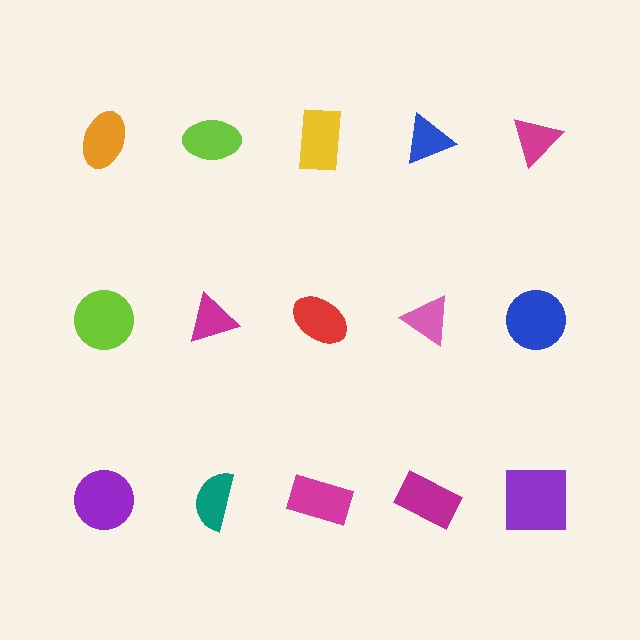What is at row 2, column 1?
A lime circle.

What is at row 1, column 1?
An orange ellipse.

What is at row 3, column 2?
A teal semicircle.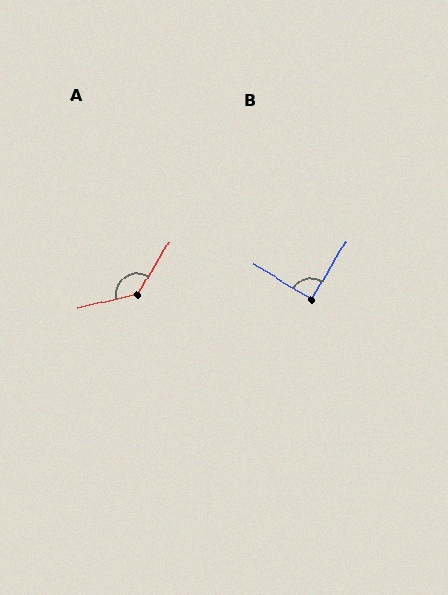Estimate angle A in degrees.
Approximately 134 degrees.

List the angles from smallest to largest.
B (89°), A (134°).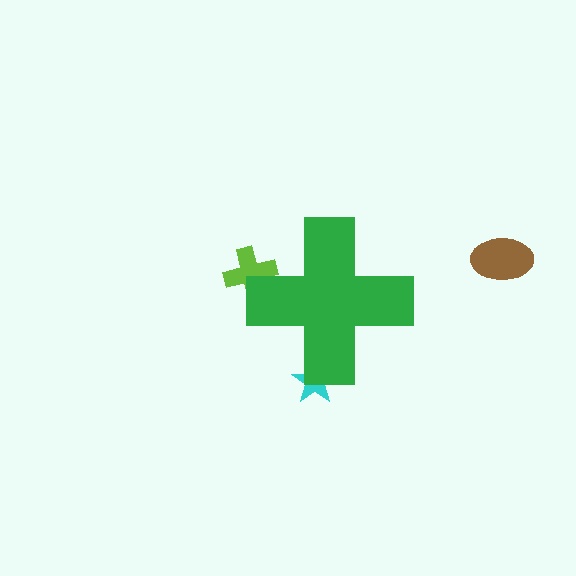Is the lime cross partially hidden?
Yes, the lime cross is partially hidden behind the green cross.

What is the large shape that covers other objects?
A green cross.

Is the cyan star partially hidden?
Yes, the cyan star is partially hidden behind the green cross.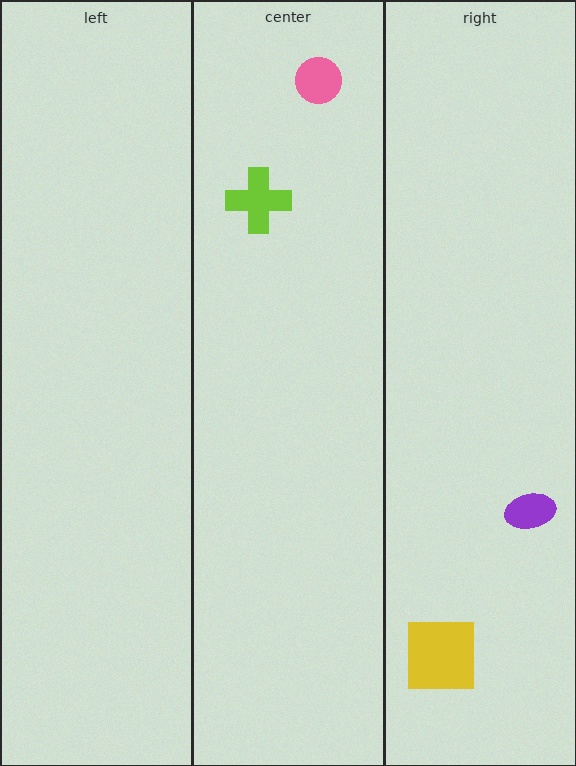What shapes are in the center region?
The pink circle, the lime cross.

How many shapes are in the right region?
2.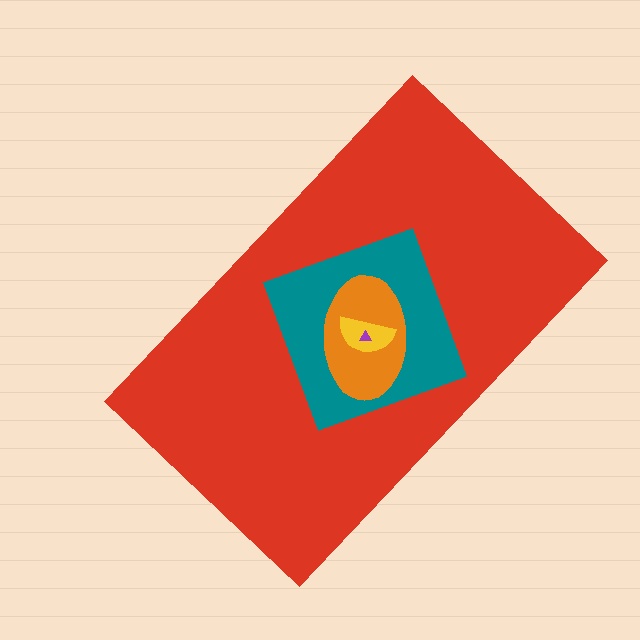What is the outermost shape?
The red rectangle.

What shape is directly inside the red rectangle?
The teal diamond.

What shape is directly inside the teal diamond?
The orange ellipse.